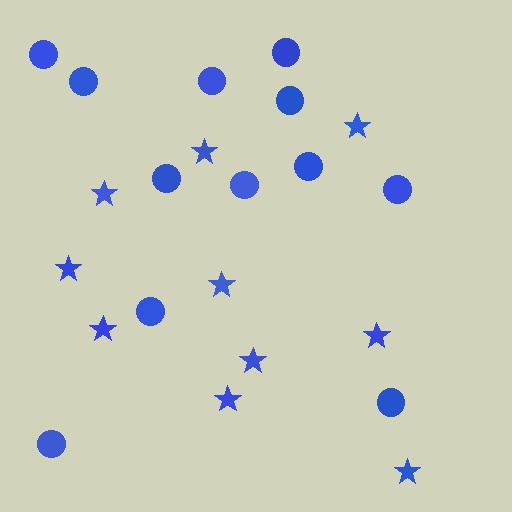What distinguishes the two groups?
There are 2 groups: one group of circles (12) and one group of stars (10).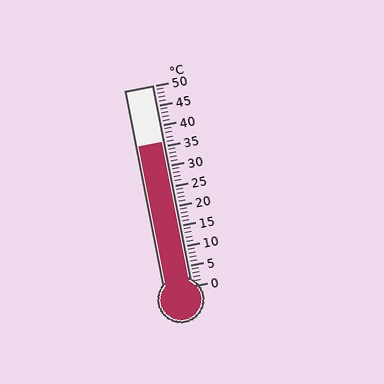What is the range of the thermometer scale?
The thermometer scale ranges from 0°C to 50°C.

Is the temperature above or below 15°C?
The temperature is above 15°C.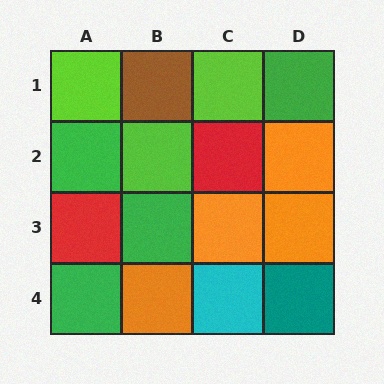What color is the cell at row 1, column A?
Lime.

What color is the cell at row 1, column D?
Green.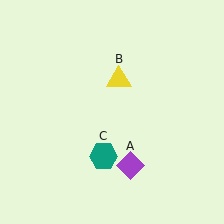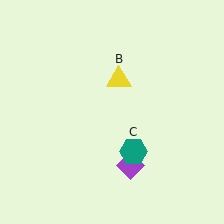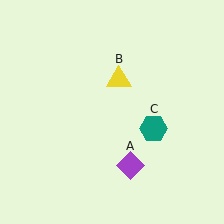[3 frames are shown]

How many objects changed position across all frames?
1 object changed position: teal hexagon (object C).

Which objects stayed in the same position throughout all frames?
Purple diamond (object A) and yellow triangle (object B) remained stationary.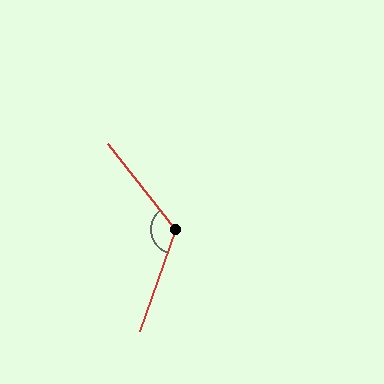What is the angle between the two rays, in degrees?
Approximately 122 degrees.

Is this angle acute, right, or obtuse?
It is obtuse.